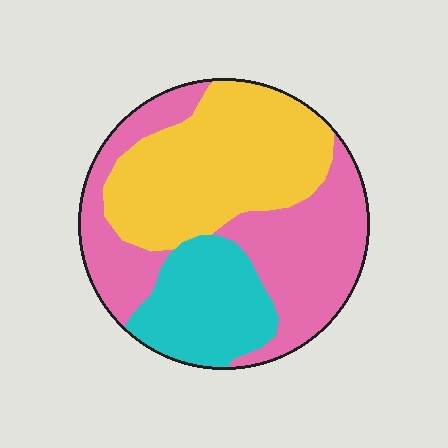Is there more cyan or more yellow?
Yellow.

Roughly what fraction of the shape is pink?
Pink covers 41% of the shape.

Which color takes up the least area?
Cyan, at roughly 20%.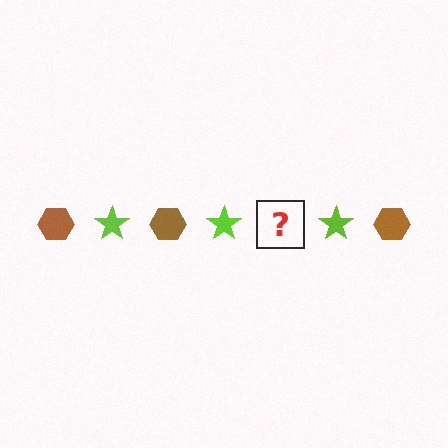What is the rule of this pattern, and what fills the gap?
The rule is that the pattern alternates between brown hexagon and lime star. The gap should be filled with a brown hexagon.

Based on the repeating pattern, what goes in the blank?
The blank should be a brown hexagon.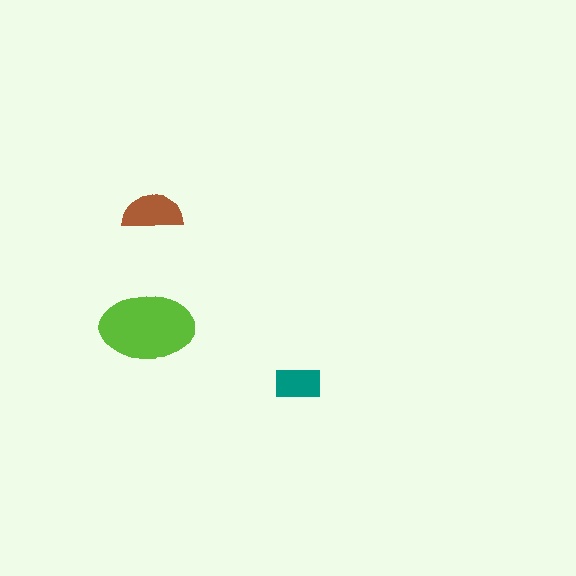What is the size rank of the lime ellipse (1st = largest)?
1st.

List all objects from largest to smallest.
The lime ellipse, the brown semicircle, the teal rectangle.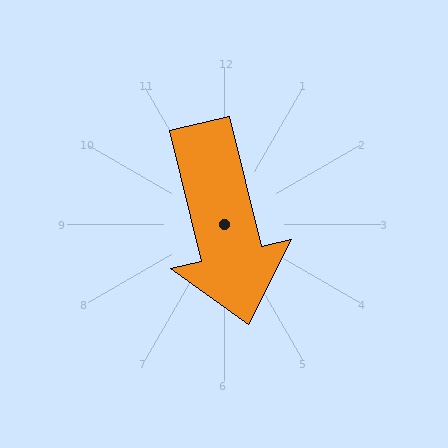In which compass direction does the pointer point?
South.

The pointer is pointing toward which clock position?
Roughly 6 o'clock.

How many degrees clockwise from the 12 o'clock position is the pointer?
Approximately 166 degrees.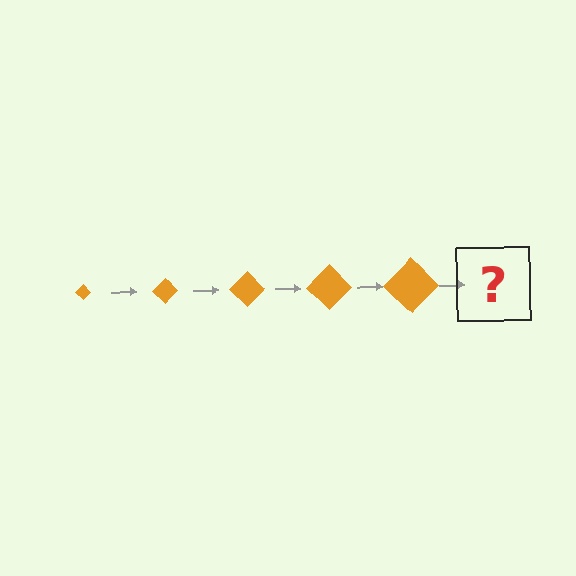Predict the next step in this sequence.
The next step is an orange diamond, larger than the previous one.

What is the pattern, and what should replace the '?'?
The pattern is that the diamond gets progressively larger each step. The '?' should be an orange diamond, larger than the previous one.